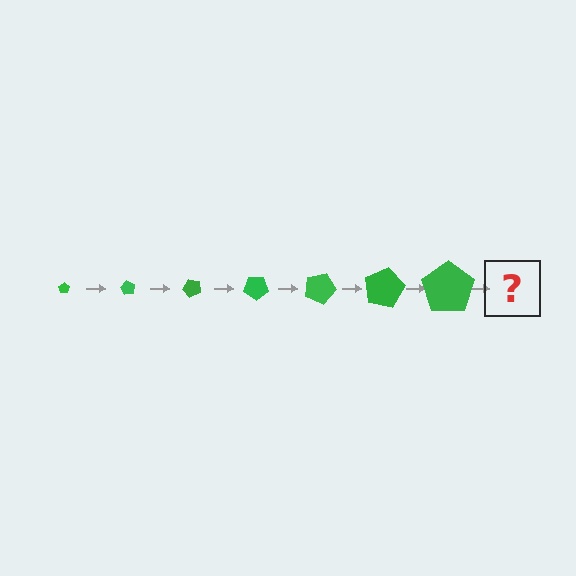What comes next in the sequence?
The next element should be a pentagon, larger than the previous one and rotated 420 degrees from the start.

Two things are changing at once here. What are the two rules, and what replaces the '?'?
The two rules are that the pentagon grows larger each step and it rotates 60 degrees each step. The '?' should be a pentagon, larger than the previous one and rotated 420 degrees from the start.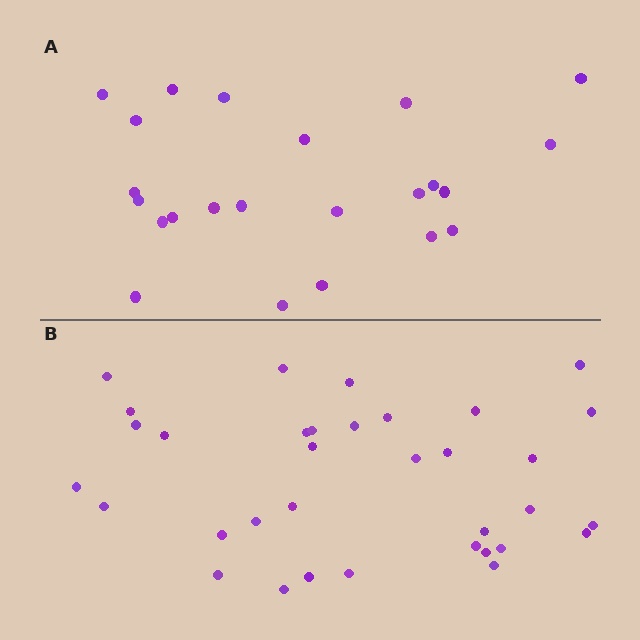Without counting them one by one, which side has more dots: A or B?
Region B (the bottom region) has more dots.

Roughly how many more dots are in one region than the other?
Region B has roughly 12 or so more dots than region A.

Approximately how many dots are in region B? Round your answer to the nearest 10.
About 30 dots. (The exact count is 34, which rounds to 30.)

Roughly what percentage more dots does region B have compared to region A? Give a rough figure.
About 50% more.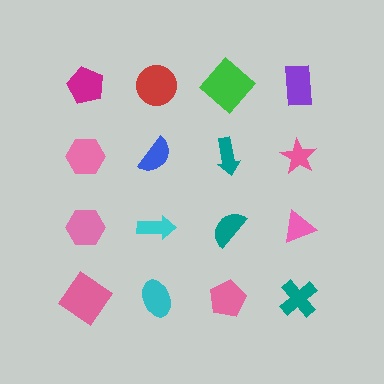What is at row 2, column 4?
A pink star.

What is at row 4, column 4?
A teal cross.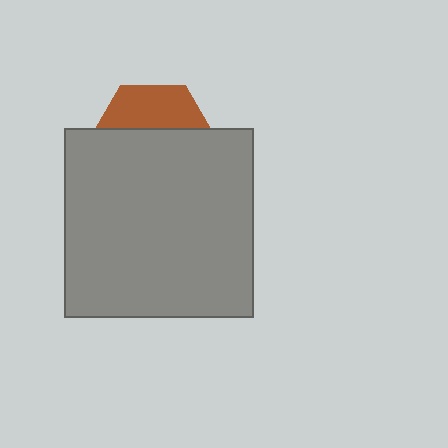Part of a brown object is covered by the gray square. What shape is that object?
It is a hexagon.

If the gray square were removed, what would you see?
You would see the complete brown hexagon.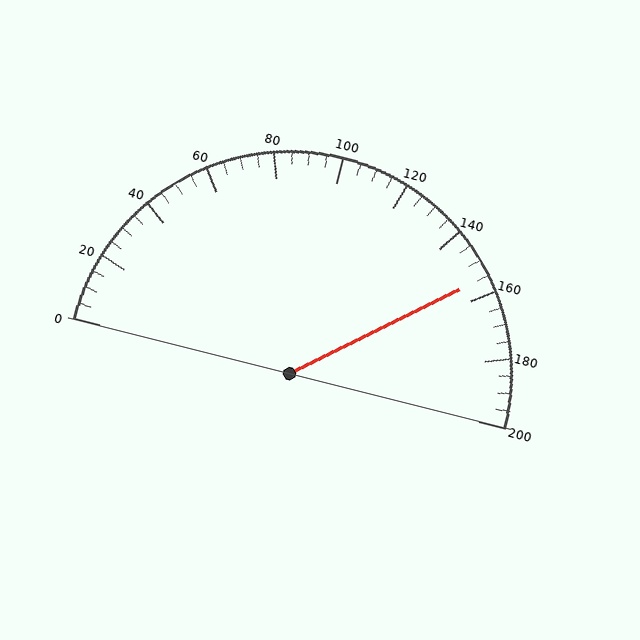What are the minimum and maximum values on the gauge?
The gauge ranges from 0 to 200.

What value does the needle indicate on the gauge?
The needle indicates approximately 155.